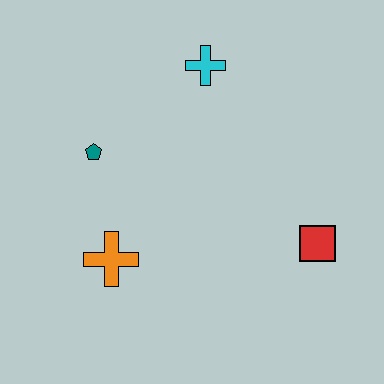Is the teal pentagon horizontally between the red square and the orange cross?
No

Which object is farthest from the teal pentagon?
The red square is farthest from the teal pentagon.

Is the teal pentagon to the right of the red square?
No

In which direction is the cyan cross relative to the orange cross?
The cyan cross is above the orange cross.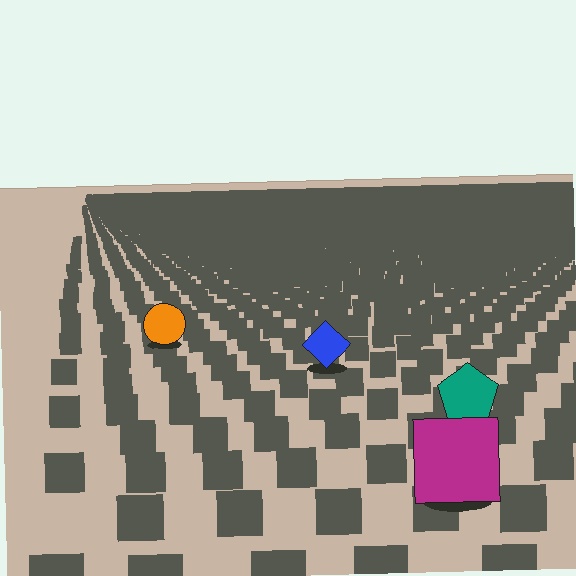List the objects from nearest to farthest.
From nearest to farthest: the magenta square, the teal pentagon, the blue diamond, the orange circle.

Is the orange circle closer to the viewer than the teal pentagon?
No. The teal pentagon is closer — you can tell from the texture gradient: the ground texture is coarser near it.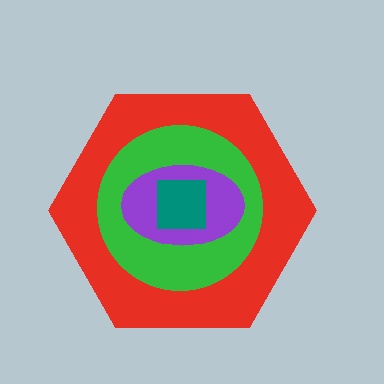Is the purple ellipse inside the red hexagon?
Yes.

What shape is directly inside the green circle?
The purple ellipse.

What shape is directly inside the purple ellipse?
The teal square.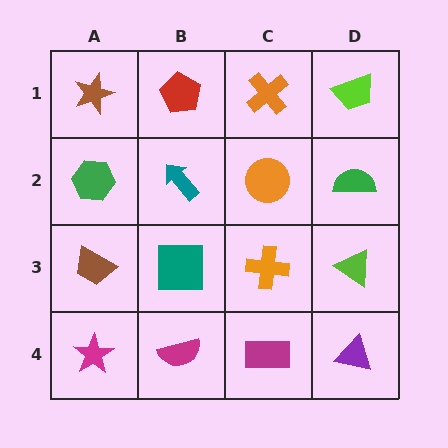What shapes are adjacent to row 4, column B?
A teal square (row 3, column B), a magenta star (row 4, column A), a magenta rectangle (row 4, column C).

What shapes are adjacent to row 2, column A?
A brown star (row 1, column A), a brown trapezoid (row 3, column A), a teal arrow (row 2, column B).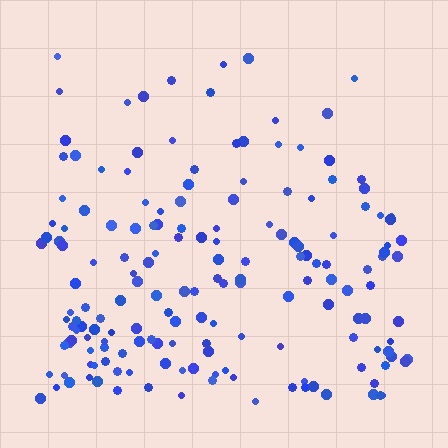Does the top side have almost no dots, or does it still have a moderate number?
Still a moderate number, just noticeably fewer than the bottom.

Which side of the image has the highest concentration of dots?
The bottom.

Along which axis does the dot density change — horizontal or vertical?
Vertical.